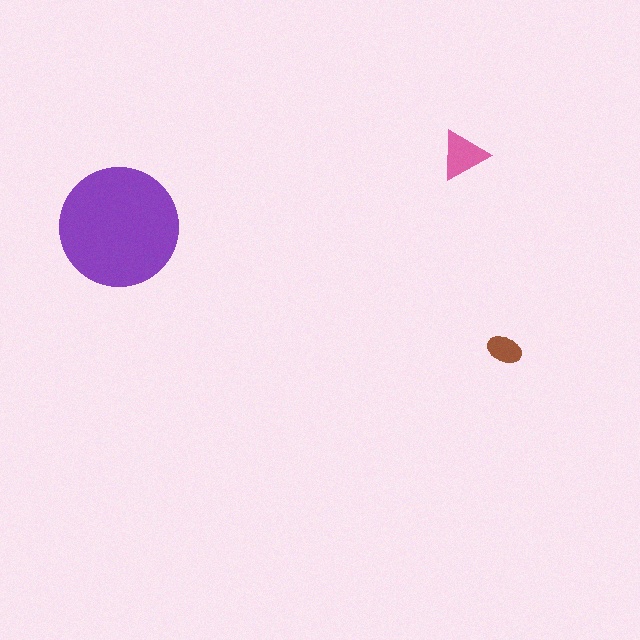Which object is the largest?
The purple circle.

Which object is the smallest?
The brown ellipse.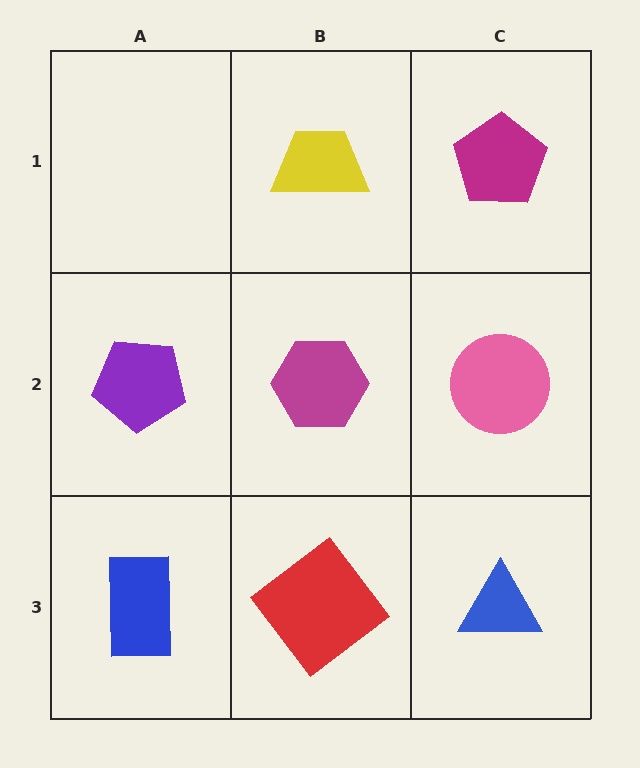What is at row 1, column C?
A magenta pentagon.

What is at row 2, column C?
A pink circle.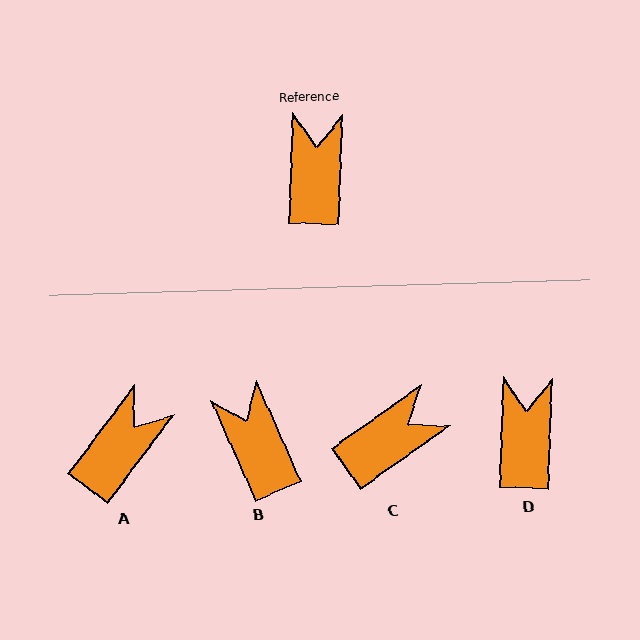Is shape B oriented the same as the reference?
No, it is off by about 26 degrees.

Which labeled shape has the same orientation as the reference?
D.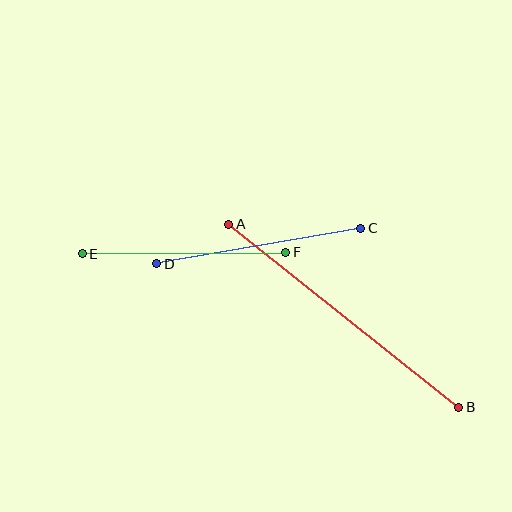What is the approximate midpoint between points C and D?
The midpoint is at approximately (259, 246) pixels.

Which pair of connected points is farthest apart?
Points A and B are farthest apart.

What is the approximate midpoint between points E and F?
The midpoint is at approximately (184, 253) pixels.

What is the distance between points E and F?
The distance is approximately 203 pixels.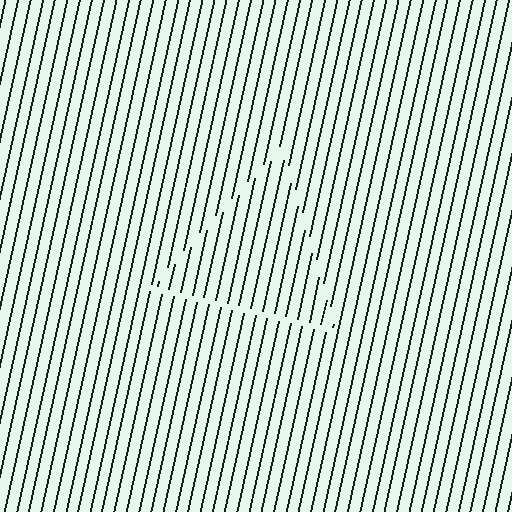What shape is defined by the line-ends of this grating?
An illusory triangle. The interior of the shape contains the same grating, shifted by half a period — the contour is defined by the phase discontinuity where line-ends from the inner and outer gratings abut.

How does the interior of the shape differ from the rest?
The interior of the shape contains the same grating, shifted by half a period — the contour is defined by the phase discontinuity where line-ends from the inner and outer gratings abut.